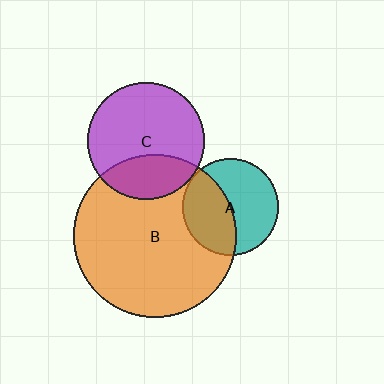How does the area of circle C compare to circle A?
Approximately 1.5 times.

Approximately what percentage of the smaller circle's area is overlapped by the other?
Approximately 30%.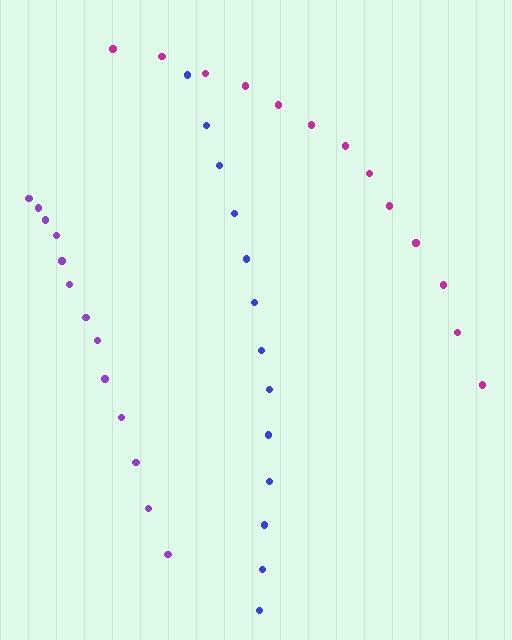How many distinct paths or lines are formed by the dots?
There are 3 distinct paths.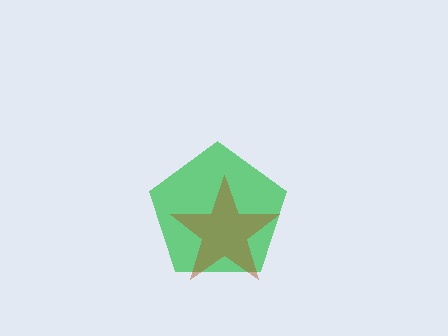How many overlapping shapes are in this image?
There are 2 overlapping shapes in the image.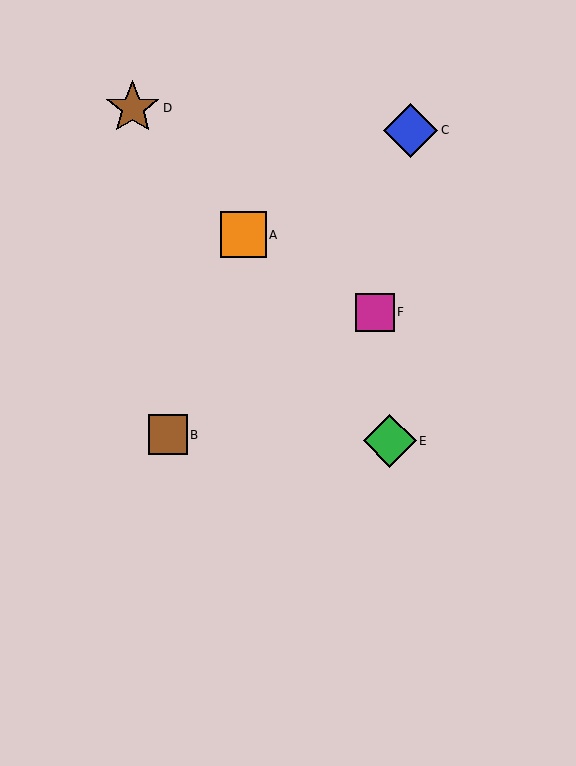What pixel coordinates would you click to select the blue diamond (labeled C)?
Click at (410, 130) to select the blue diamond C.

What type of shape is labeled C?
Shape C is a blue diamond.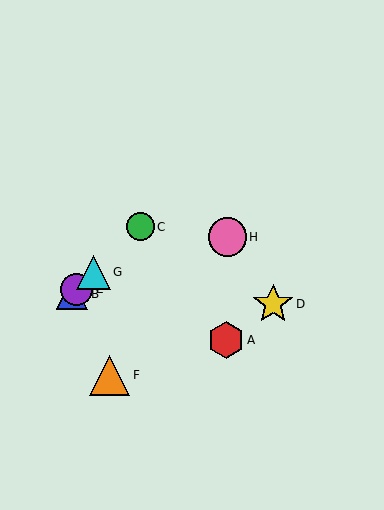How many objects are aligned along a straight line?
4 objects (B, C, E, G) are aligned along a straight line.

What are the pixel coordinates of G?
Object G is at (94, 272).